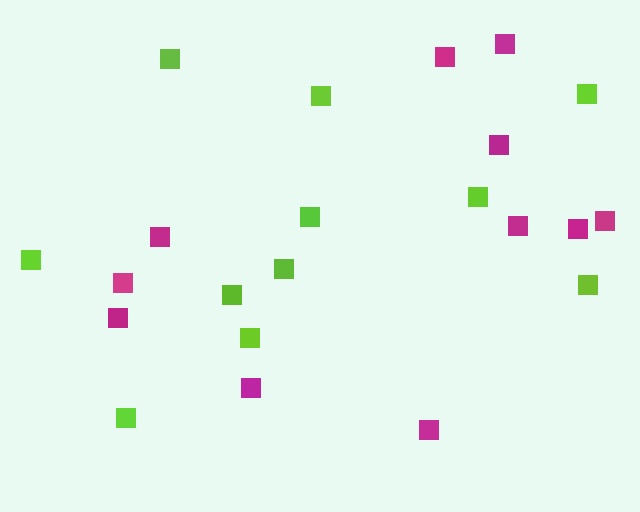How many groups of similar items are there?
There are 2 groups: one group of magenta squares (11) and one group of lime squares (11).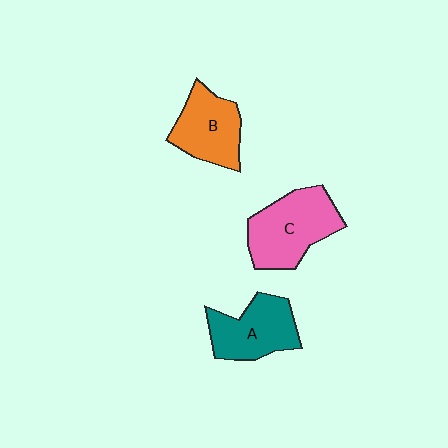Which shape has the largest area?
Shape C (pink).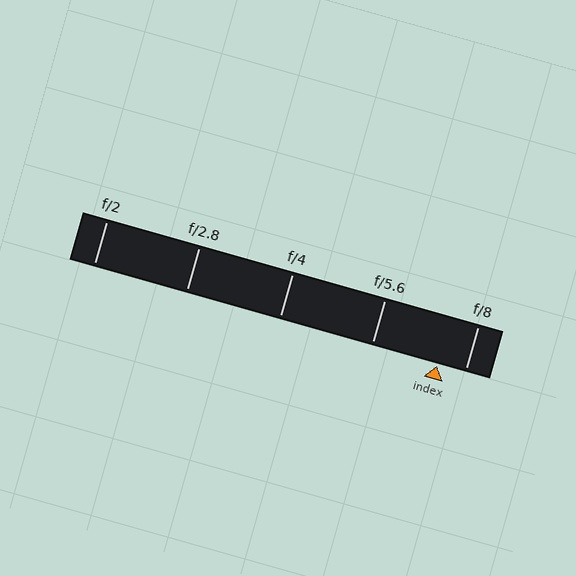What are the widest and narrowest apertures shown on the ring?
The widest aperture shown is f/2 and the narrowest is f/8.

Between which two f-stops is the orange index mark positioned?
The index mark is between f/5.6 and f/8.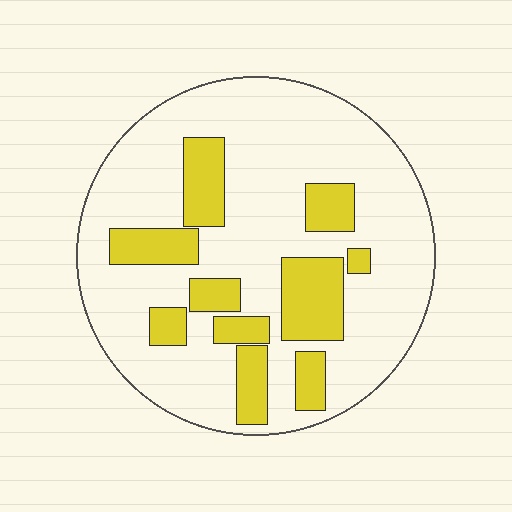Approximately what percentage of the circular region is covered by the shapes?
Approximately 25%.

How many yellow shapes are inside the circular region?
10.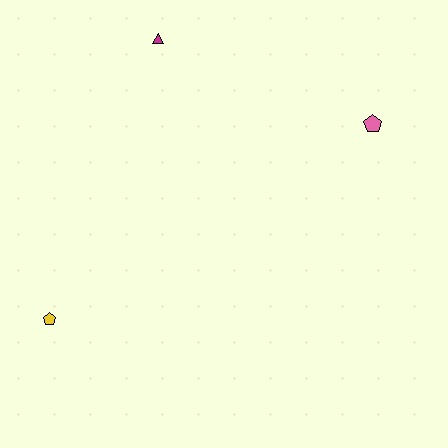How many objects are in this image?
There are 3 objects.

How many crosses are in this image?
There are no crosses.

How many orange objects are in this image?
There are no orange objects.